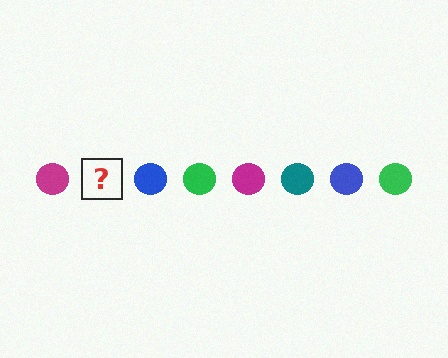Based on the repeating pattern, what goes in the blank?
The blank should be a teal circle.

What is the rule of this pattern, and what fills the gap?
The rule is that the pattern cycles through magenta, teal, blue, green circles. The gap should be filled with a teal circle.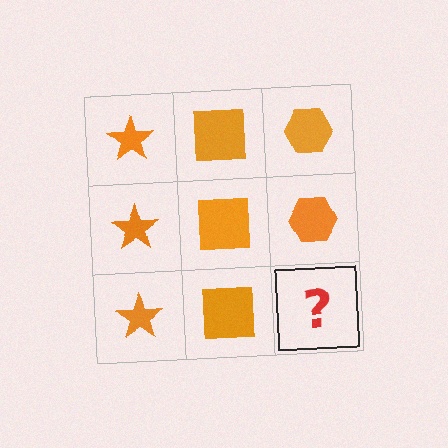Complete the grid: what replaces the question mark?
The question mark should be replaced with an orange hexagon.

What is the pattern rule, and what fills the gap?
The rule is that each column has a consistent shape. The gap should be filled with an orange hexagon.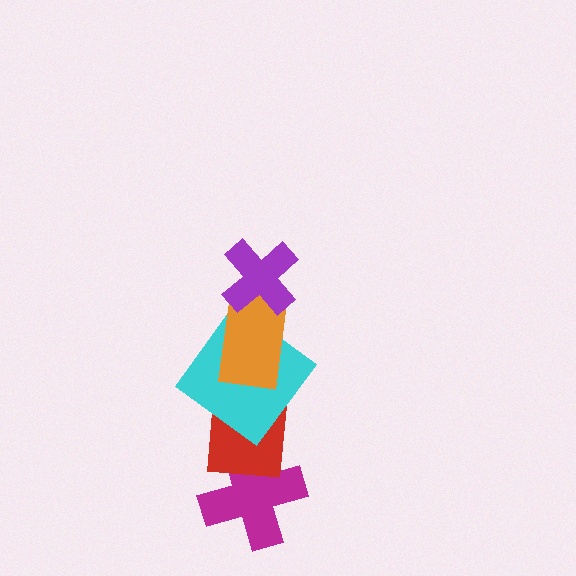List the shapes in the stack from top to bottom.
From top to bottom: the purple cross, the orange rectangle, the cyan diamond, the red square, the magenta cross.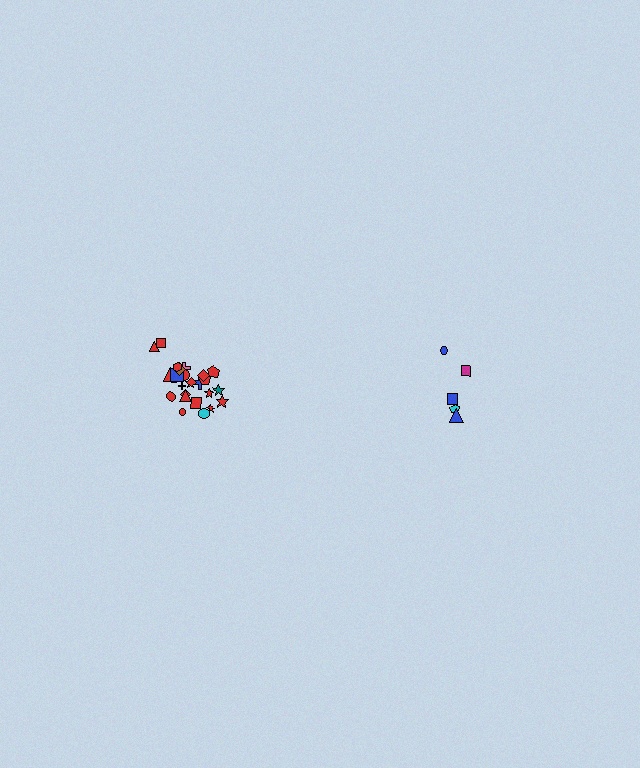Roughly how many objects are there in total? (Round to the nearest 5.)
Roughly 30 objects in total.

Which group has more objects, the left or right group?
The left group.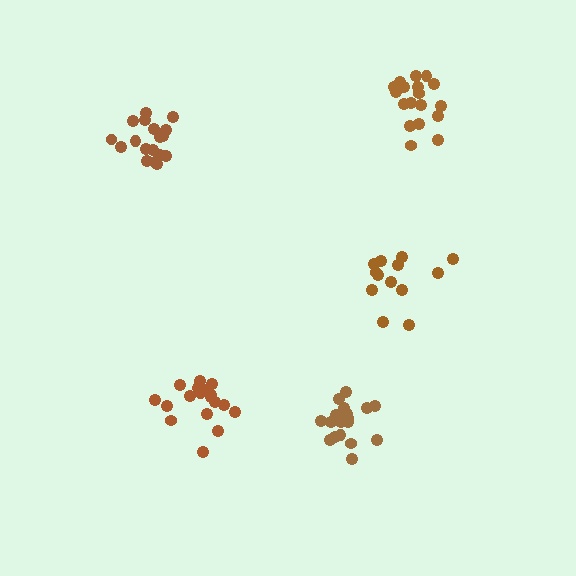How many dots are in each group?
Group 1: 18 dots, Group 2: 13 dots, Group 3: 18 dots, Group 4: 18 dots, Group 5: 18 dots (85 total).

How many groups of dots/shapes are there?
There are 5 groups.